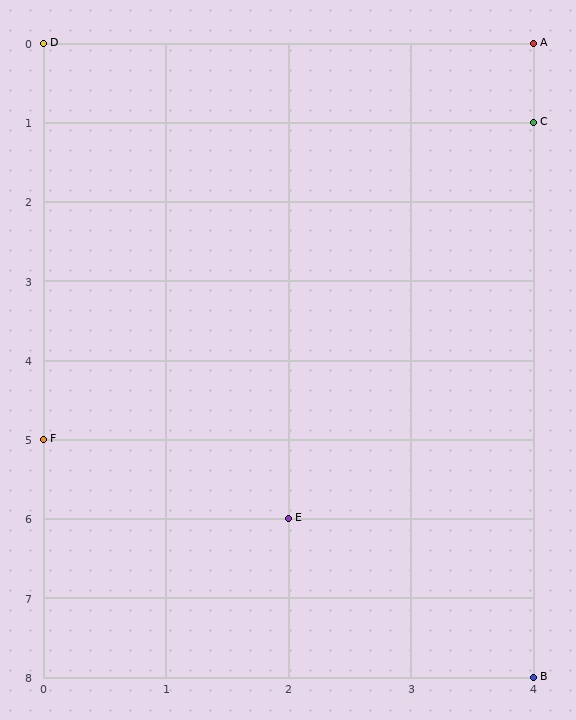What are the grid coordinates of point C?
Point C is at grid coordinates (4, 1).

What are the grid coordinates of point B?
Point B is at grid coordinates (4, 8).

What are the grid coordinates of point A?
Point A is at grid coordinates (4, 0).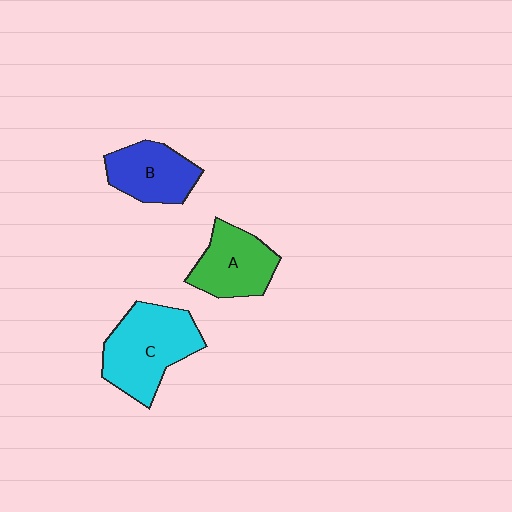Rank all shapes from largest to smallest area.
From largest to smallest: C (cyan), A (green), B (blue).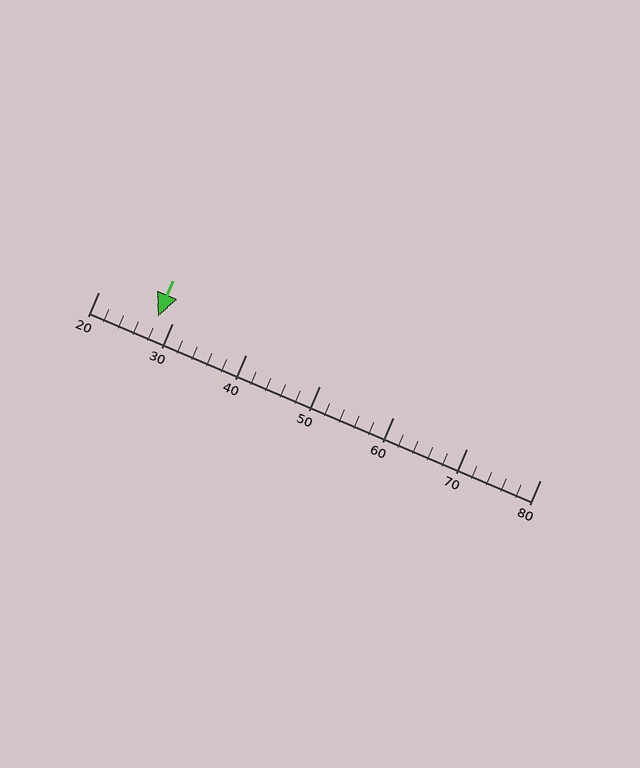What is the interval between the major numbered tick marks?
The major tick marks are spaced 10 units apart.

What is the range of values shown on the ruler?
The ruler shows values from 20 to 80.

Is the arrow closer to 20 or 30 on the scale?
The arrow is closer to 30.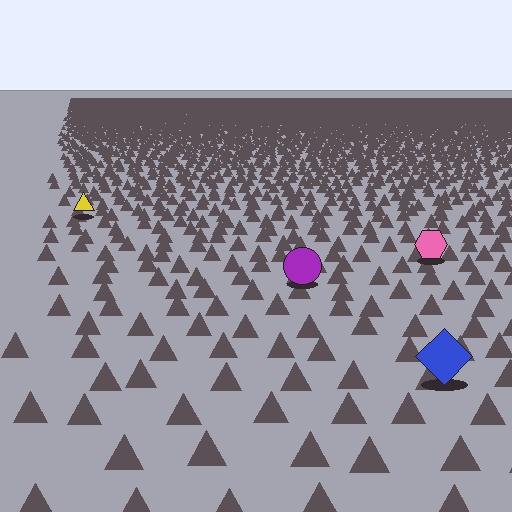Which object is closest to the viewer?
The blue diamond is closest. The texture marks near it are larger and more spread out.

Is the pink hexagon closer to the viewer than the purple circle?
No. The purple circle is closer — you can tell from the texture gradient: the ground texture is coarser near it.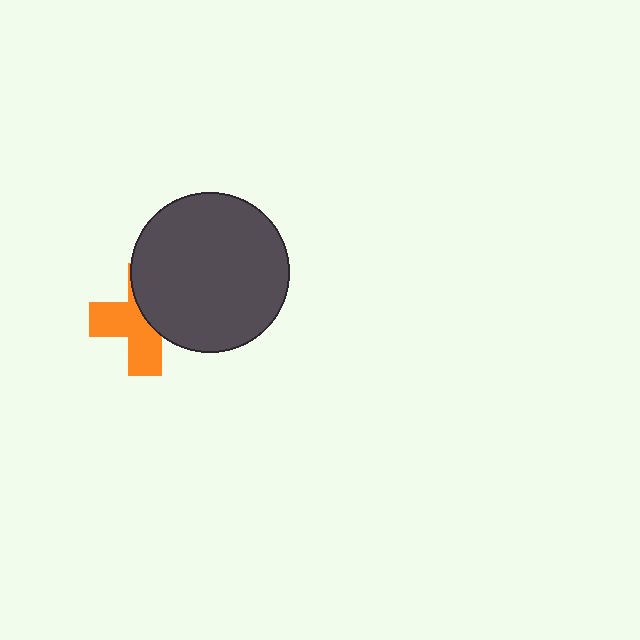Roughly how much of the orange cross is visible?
About half of it is visible (roughly 53%).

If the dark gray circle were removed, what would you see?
You would see the complete orange cross.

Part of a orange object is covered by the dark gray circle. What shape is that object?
It is a cross.